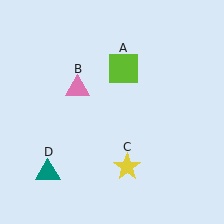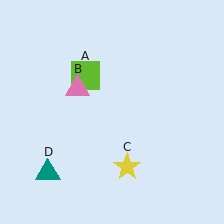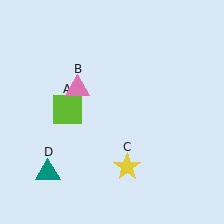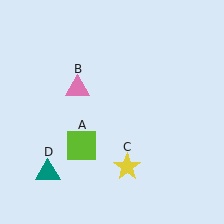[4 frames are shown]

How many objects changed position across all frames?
1 object changed position: lime square (object A).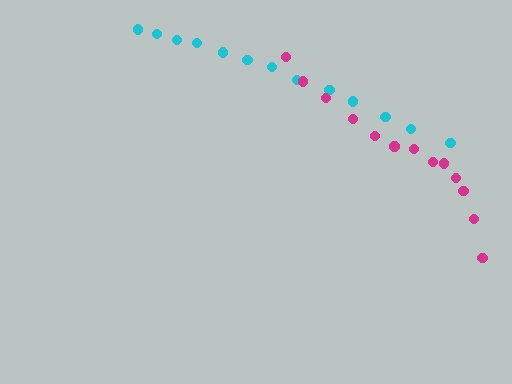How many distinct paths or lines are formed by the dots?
There are 2 distinct paths.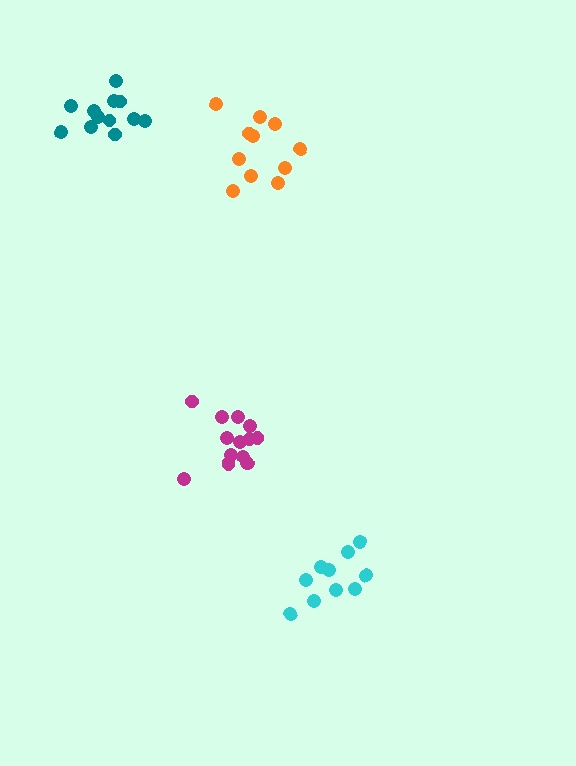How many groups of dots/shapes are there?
There are 4 groups.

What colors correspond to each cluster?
The clusters are colored: orange, magenta, teal, cyan.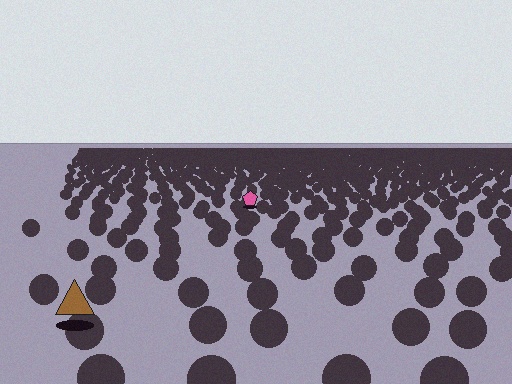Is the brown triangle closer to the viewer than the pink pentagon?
Yes. The brown triangle is closer — you can tell from the texture gradient: the ground texture is coarser near it.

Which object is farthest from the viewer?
The pink pentagon is farthest from the viewer. It appears smaller and the ground texture around it is denser.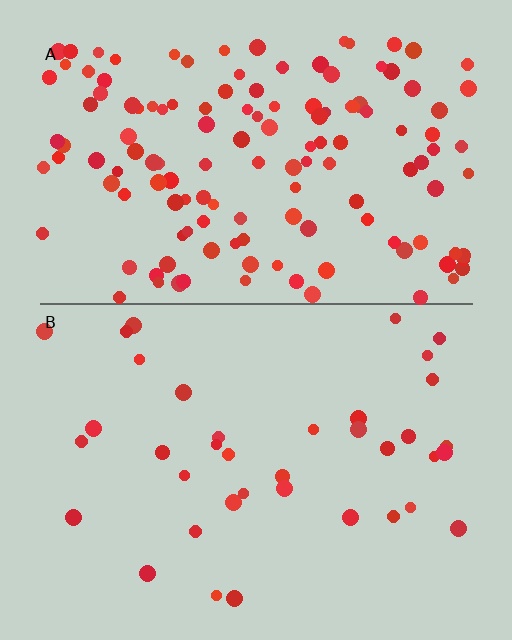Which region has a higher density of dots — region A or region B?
A (the top).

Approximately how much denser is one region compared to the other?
Approximately 3.6× — region A over region B.